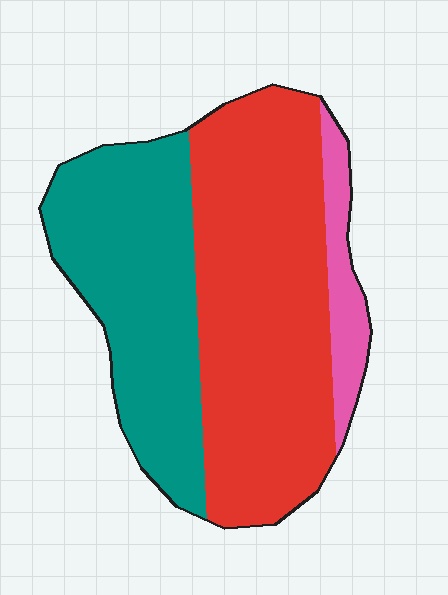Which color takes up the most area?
Red, at roughly 55%.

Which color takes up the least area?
Pink, at roughly 10%.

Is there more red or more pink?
Red.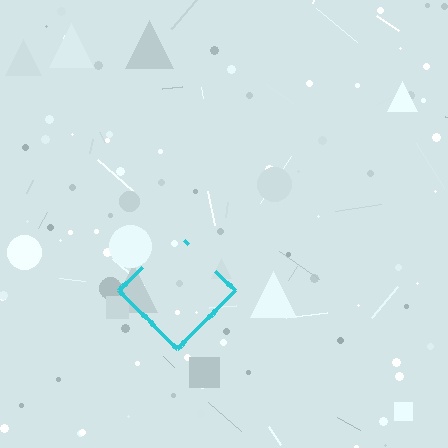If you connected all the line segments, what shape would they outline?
They would outline a diamond.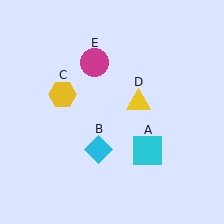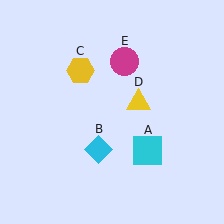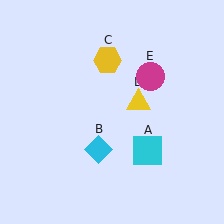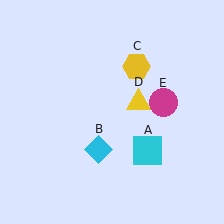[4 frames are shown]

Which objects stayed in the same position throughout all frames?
Cyan square (object A) and cyan diamond (object B) and yellow triangle (object D) remained stationary.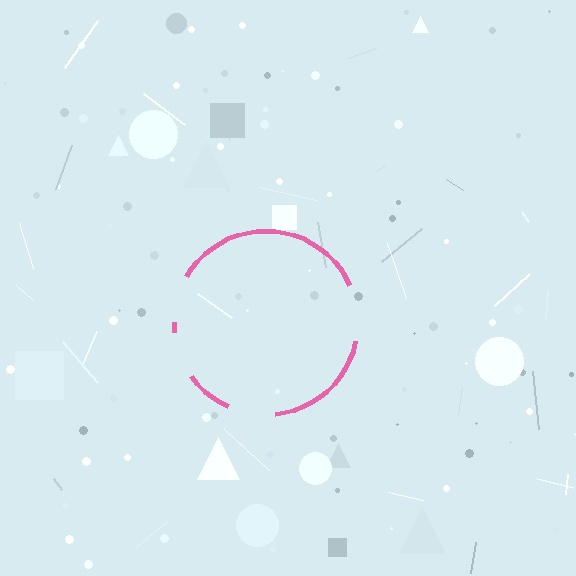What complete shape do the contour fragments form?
The contour fragments form a circle.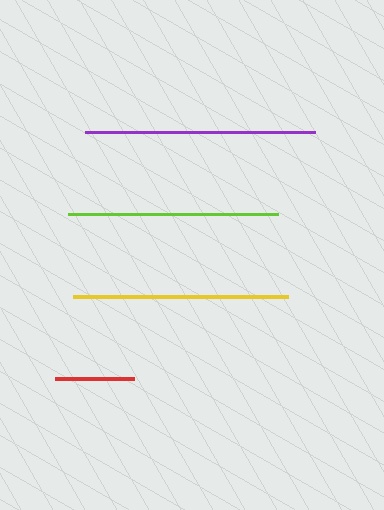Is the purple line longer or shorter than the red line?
The purple line is longer than the red line.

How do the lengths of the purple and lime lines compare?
The purple and lime lines are approximately the same length.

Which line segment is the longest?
The purple line is the longest at approximately 229 pixels.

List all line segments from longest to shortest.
From longest to shortest: purple, yellow, lime, red.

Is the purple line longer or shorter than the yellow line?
The purple line is longer than the yellow line.